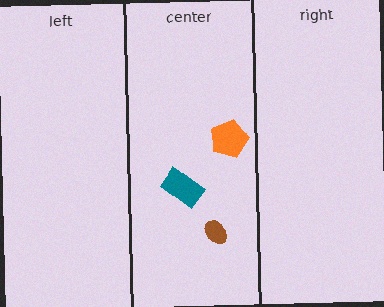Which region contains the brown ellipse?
The center region.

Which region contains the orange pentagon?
The center region.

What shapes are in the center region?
The teal rectangle, the orange pentagon, the brown ellipse.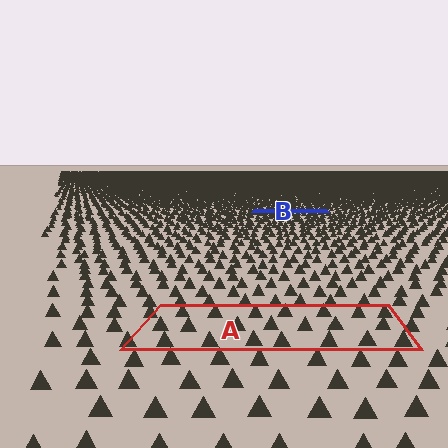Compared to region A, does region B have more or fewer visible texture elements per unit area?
Region B has more texture elements per unit area — they are packed more densely because it is farther away.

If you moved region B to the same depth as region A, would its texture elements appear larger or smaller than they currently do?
They would appear larger. At a closer depth, the same texture elements are projected at a bigger on-screen size.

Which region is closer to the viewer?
Region A is closer. The texture elements there are larger and more spread out.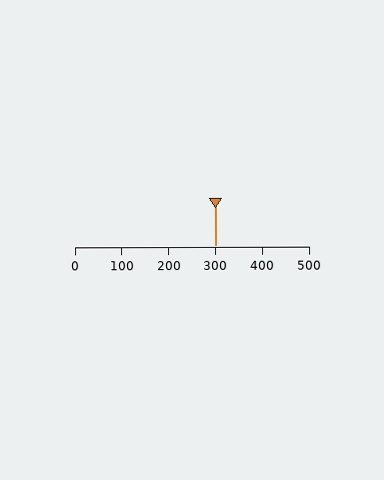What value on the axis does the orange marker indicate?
The marker indicates approximately 300.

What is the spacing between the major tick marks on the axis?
The major ticks are spaced 100 apart.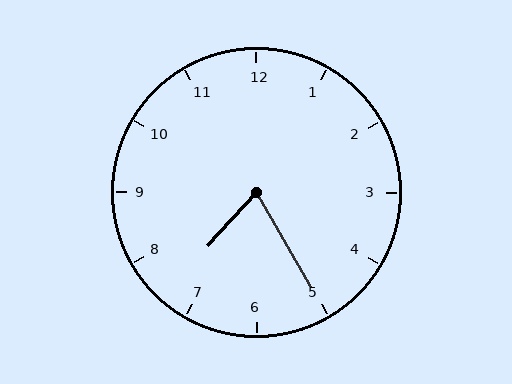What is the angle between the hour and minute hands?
Approximately 72 degrees.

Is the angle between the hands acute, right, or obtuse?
It is acute.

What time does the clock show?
7:25.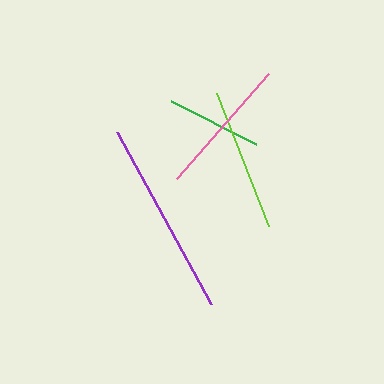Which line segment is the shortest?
The green line is the shortest at approximately 95 pixels.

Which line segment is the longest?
The purple line is the longest at approximately 196 pixels.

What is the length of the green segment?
The green segment is approximately 95 pixels long.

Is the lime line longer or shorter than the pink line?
The lime line is longer than the pink line.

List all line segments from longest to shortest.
From longest to shortest: purple, lime, pink, green.